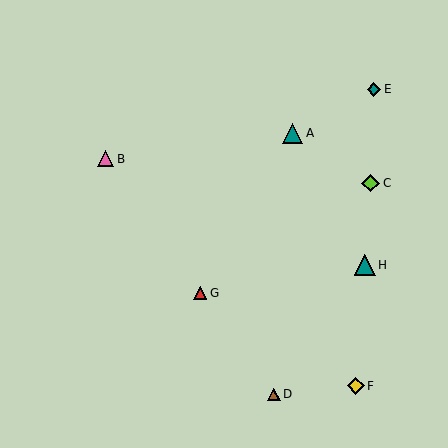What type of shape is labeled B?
Shape B is a pink triangle.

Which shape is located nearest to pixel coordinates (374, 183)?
The lime diamond (labeled C) at (371, 183) is nearest to that location.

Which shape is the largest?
The teal triangle (labeled H) is the largest.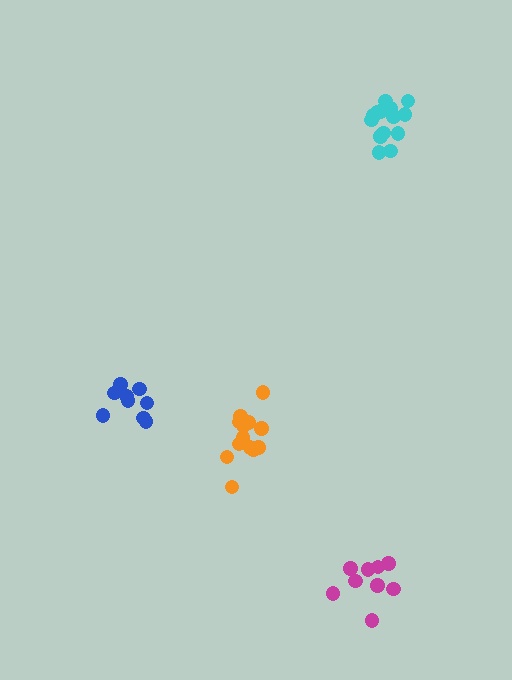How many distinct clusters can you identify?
There are 4 distinct clusters.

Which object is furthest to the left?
The blue cluster is leftmost.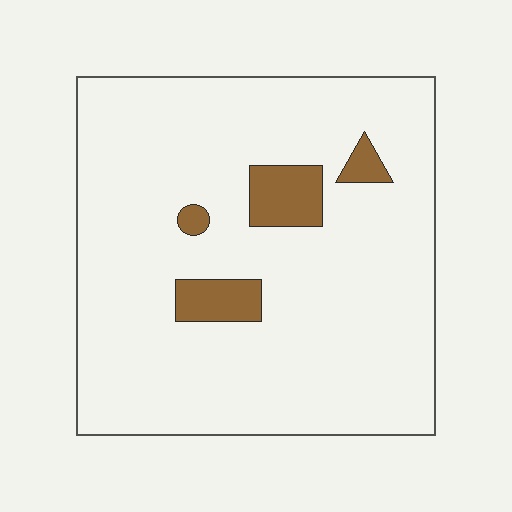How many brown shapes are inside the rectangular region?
4.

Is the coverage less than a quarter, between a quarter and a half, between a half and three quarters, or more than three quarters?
Less than a quarter.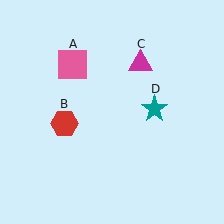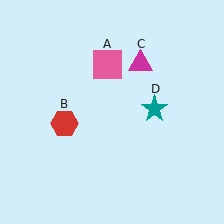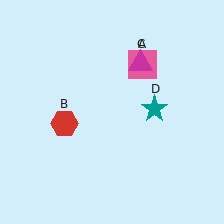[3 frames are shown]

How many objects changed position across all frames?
1 object changed position: pink square (object A).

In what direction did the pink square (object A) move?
The pink square (object A) moved right.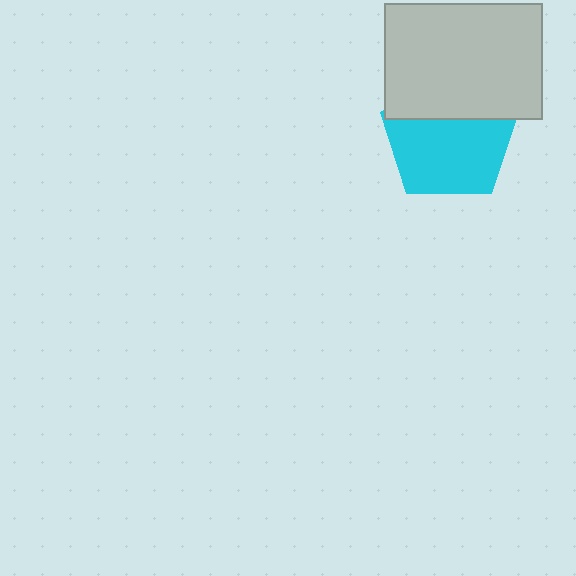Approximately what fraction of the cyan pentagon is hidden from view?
Roughly 35% of the cyan pentagon is hidden behind the light gray rectangle.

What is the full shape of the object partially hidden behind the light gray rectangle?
The partially hidden object is a cyan pentagon.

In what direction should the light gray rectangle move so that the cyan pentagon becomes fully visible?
The light gray rectangle should move up. That is the shortest direction to clear the overlap and leave the cyan pentagon fully visible.